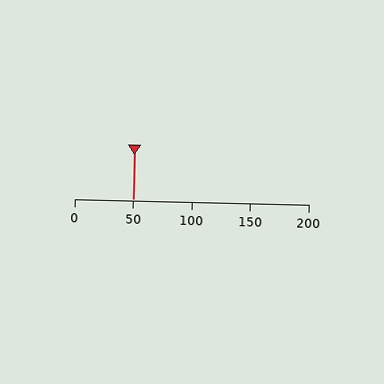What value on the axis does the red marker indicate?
The marker indicates approximately 50.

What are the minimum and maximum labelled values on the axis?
The axis runs from 0 to 200.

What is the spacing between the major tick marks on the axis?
The major ticks are spaced 50 apart.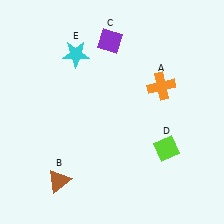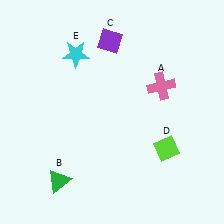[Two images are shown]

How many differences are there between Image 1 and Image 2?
There are 2 differences between the two images.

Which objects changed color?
A changed from orange to pink. B changed from brown to green.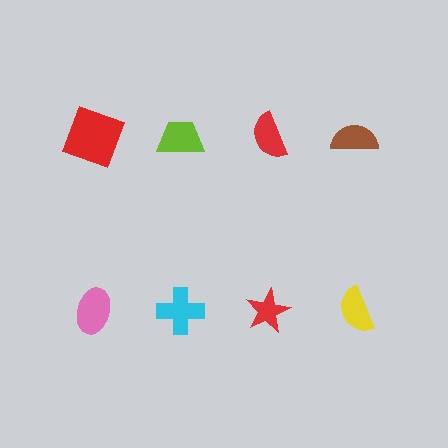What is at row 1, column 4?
A brown semicircle.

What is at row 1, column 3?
A red semicircle.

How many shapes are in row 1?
4 shapes.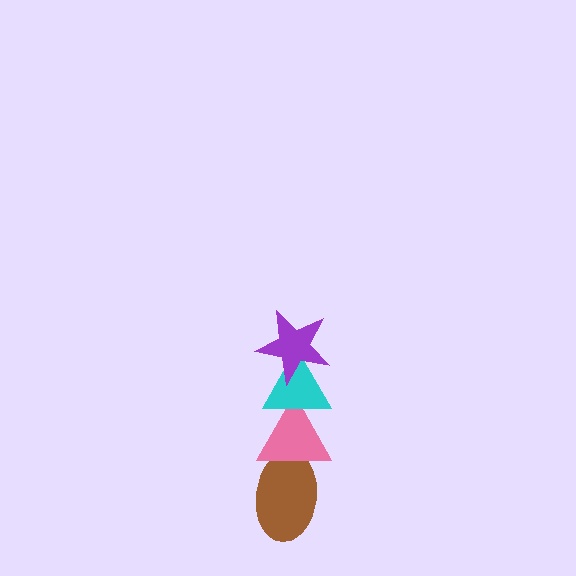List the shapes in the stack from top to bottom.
From top to bottom: the purple star, the cyan triangle, the pink triangle, the brown ellipse.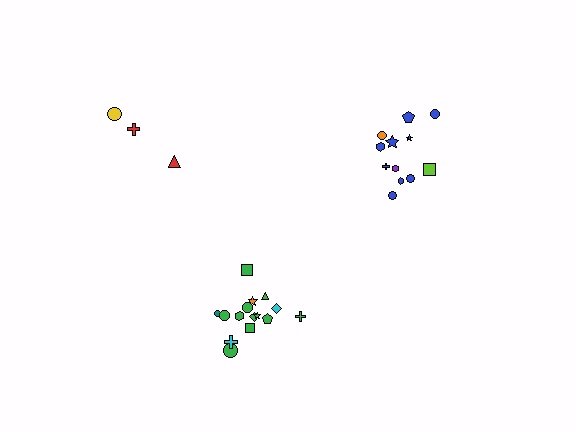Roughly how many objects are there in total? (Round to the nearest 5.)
Roughly 30 objects in total.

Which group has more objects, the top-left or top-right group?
The top-right group.